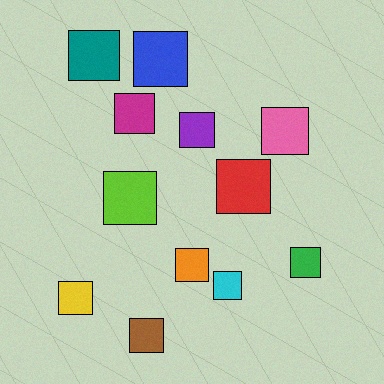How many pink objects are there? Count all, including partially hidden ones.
There is 1 pink object.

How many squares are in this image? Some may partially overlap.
There are 12 squares.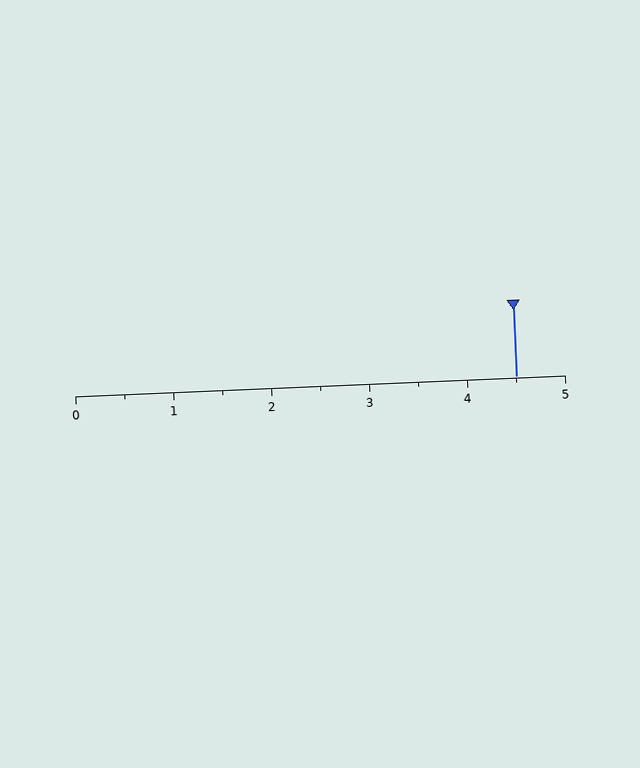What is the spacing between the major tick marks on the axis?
The major ticks are spaced 1 apart.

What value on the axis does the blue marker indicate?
The marker indicates approximately 4.5.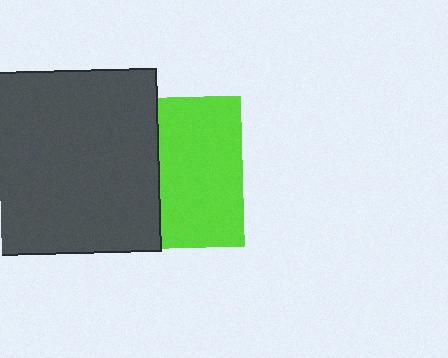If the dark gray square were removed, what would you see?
You would see the complete lime square.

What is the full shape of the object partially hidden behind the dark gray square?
The partially hidden object is a lime square.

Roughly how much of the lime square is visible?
About half of it is visible (roughly 55%).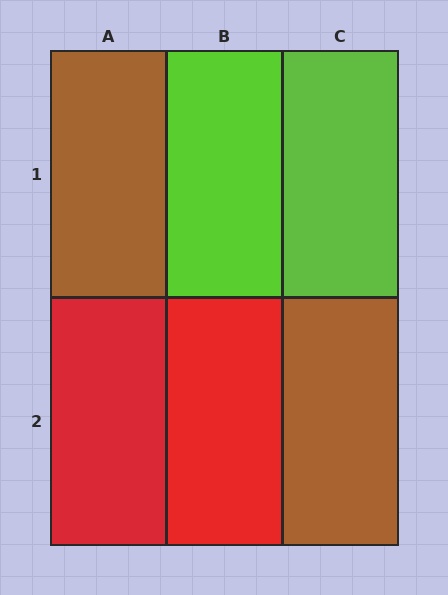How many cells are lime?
2 cells are lime.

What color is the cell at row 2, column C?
Brown.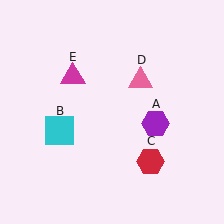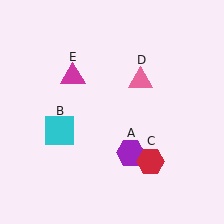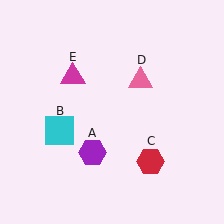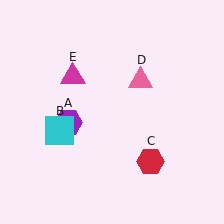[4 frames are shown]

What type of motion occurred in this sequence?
The purple hexagon (object A) rotated clockwise around the center of the scene.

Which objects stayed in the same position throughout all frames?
Cyan square (object B) and red hexagon (object C) and pink triangle (object D) and magenta triangle (object E) remained stationary.